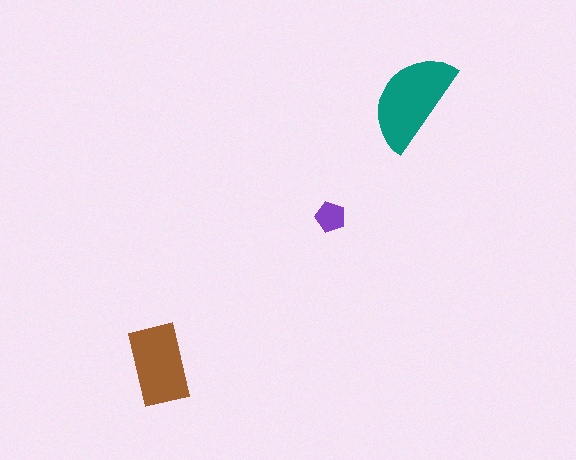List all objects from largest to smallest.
The teal semicircle, the brown rectangle, the purple pentagon.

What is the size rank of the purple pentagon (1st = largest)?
3rd.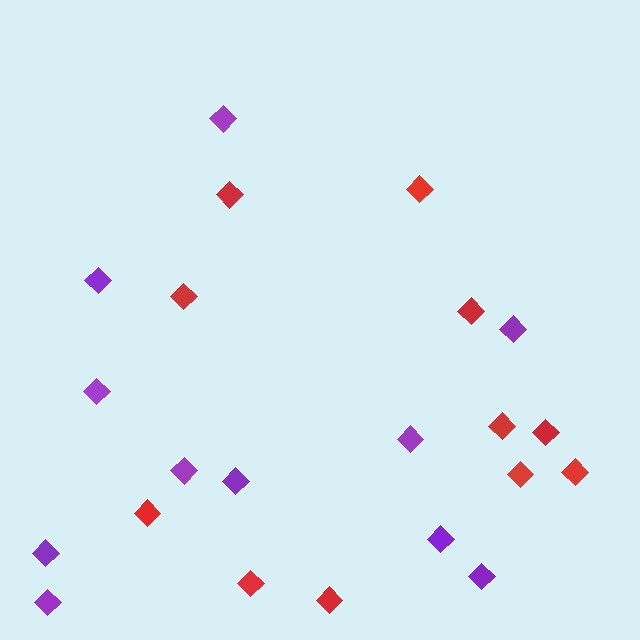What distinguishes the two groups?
There are 2 groups: one group of purple diamonds (11) and one group of red diamonds (11).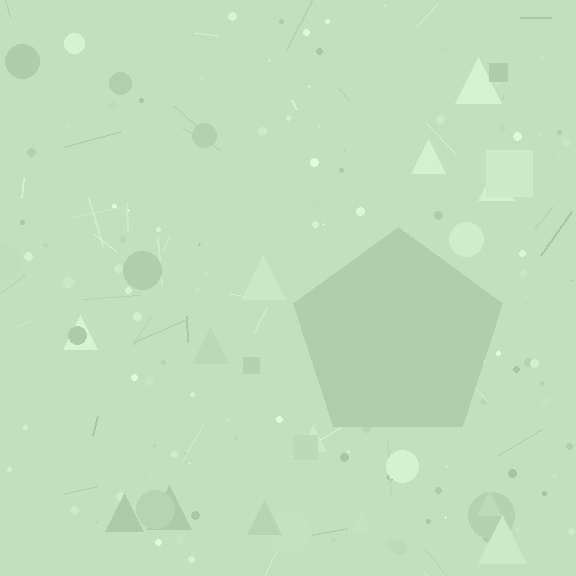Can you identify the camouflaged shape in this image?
The camouflaged shape is a pentagon.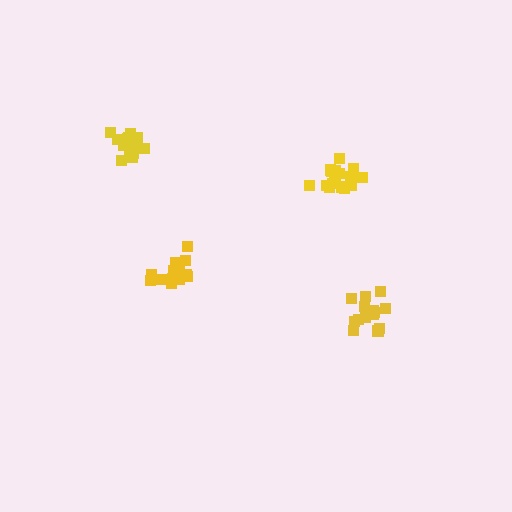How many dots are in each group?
Group 1: 16 dots, Group 2: 18 dots, Group 3: 15 dots, Group 4: 17 dots (66 total).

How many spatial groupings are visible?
There are 4 spatial groupings.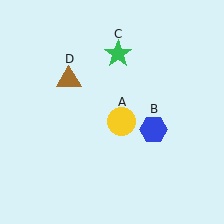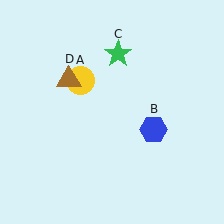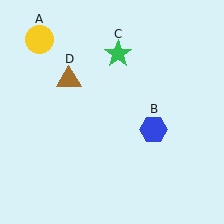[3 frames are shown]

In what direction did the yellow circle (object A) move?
The yellow circle (object A) moved up and to the left.